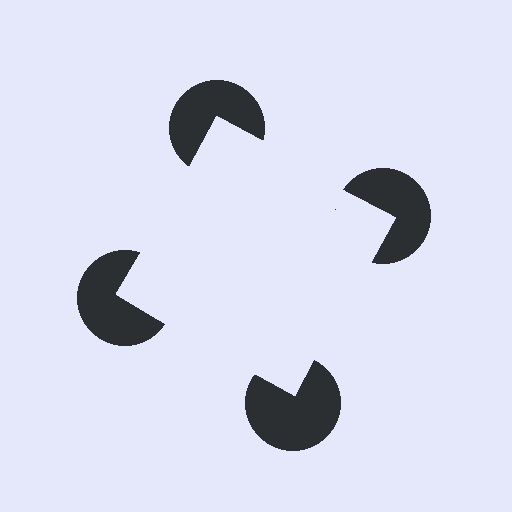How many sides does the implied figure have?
4 sides.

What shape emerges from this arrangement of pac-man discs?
An illusory square — its edges are inferred from the aligned wedge cuts in the pac-man discs, not physically drawn.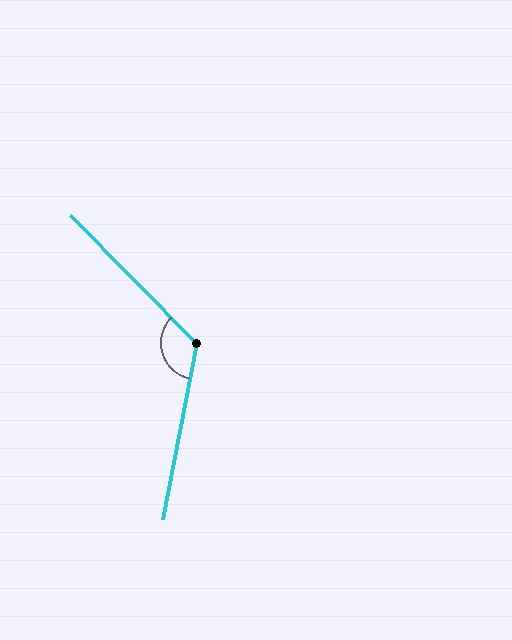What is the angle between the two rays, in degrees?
Approximately 124 degrees.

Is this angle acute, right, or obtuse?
It is obtuse.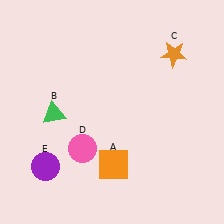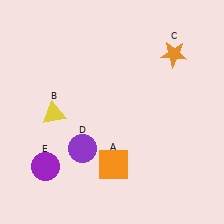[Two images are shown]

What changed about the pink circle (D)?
In Image 1, D is pink. In Image 2, it changed to purple.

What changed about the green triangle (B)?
In Image 1, B is green. In Image 2, it changed to yellow.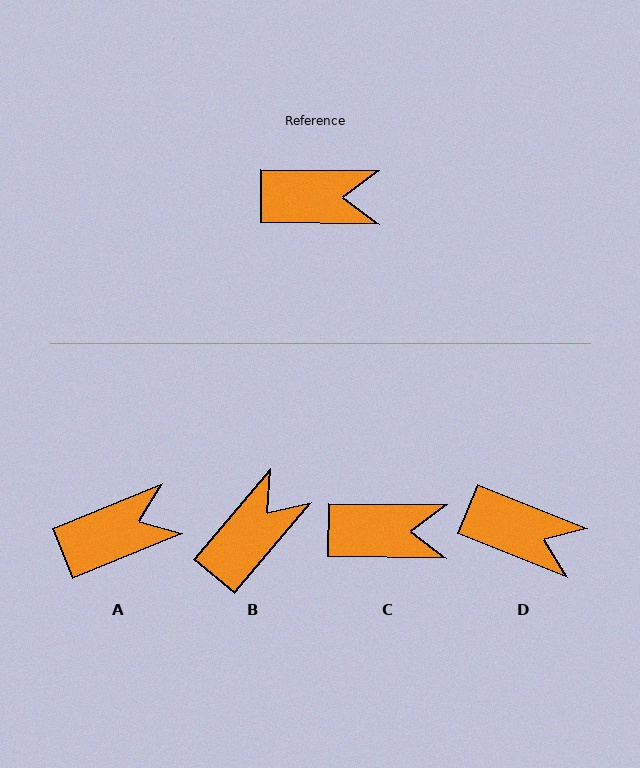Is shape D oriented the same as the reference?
No, it is off by about 21 degrees.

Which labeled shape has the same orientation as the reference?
C.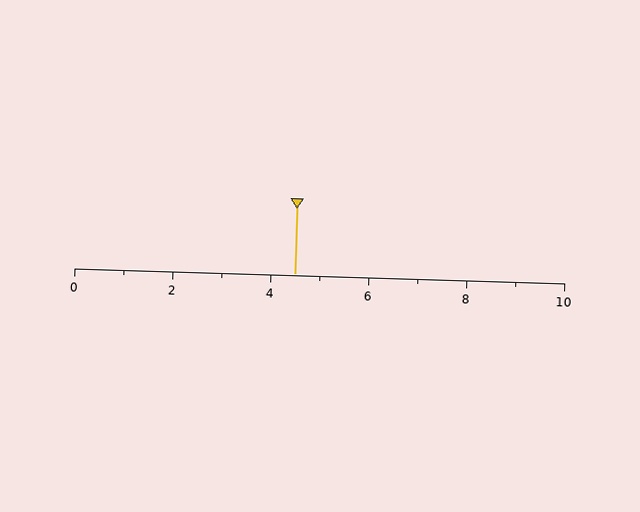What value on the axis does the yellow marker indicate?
The marker indicates approximately 4.5.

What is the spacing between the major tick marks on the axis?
The major ticks are spaced 2 apart.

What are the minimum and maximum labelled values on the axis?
The axis runs from 0 to 10.